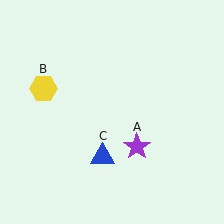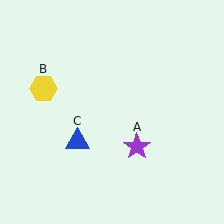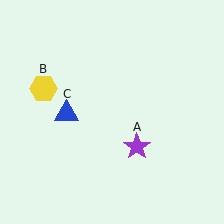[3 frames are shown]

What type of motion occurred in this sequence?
The blue triangle (object C) rotated clockwise around the center of the scene.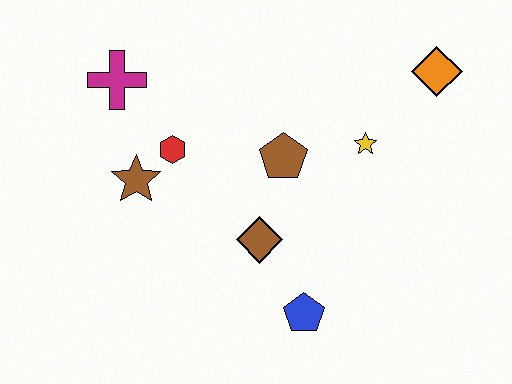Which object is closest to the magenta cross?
The red hexagon is closest to the magenta cross.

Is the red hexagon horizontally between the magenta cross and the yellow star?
Yes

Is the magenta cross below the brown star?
No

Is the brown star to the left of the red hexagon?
Yes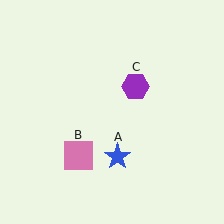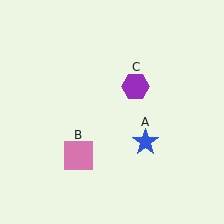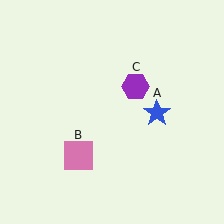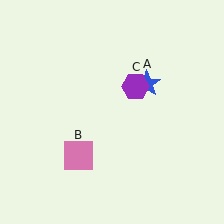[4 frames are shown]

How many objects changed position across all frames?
1 object changed position: blue star (object A).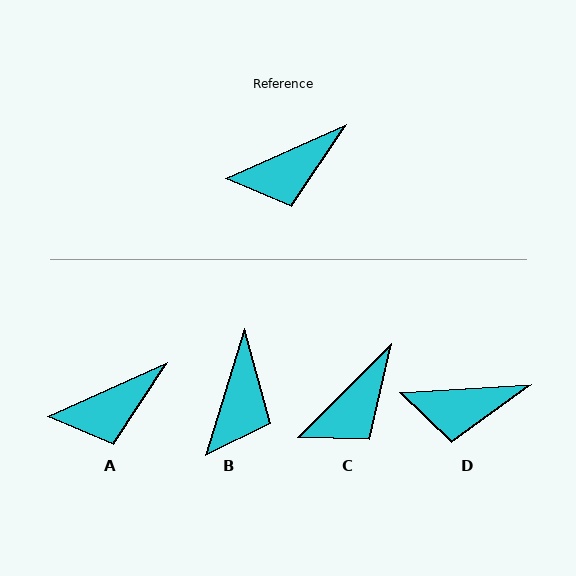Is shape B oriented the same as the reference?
No, it is off by about 49 degrees.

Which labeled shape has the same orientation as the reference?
A.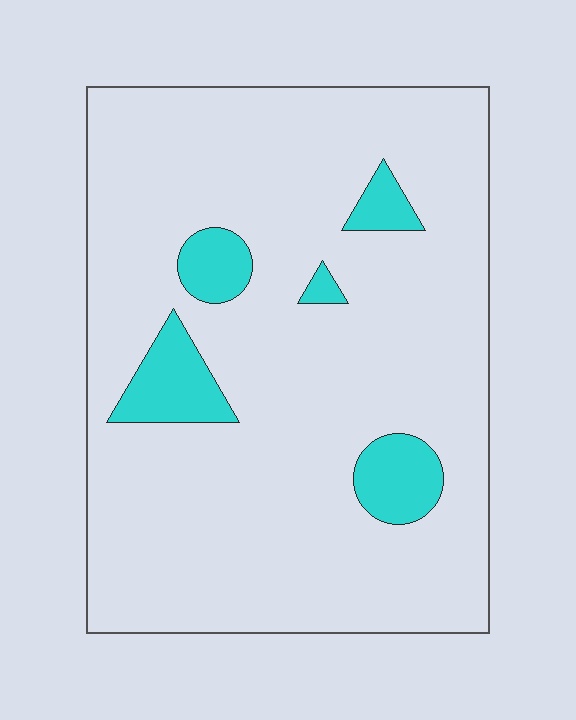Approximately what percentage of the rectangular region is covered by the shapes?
Approximately 10%.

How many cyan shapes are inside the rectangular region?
5.